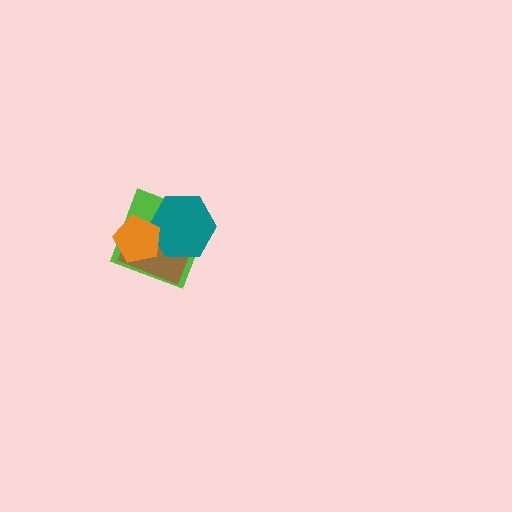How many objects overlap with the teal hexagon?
3 objects overlap with the teal hexagon.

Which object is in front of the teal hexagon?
The orange pentagon is in front of the teal hexagon.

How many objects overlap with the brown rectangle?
3 objects overlap with the brown rectangle.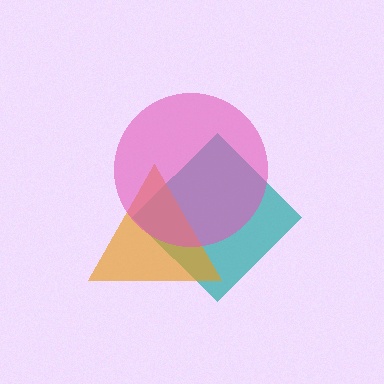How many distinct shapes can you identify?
There are 3 distinct shapes: a teal diamond, an orange triangle, a pink circle.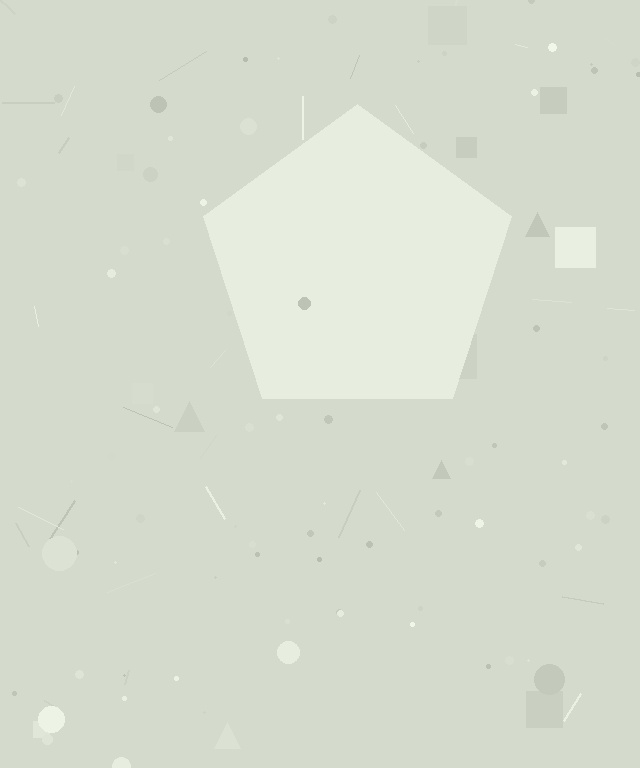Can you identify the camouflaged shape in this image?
The camouflaged shape is a pentagon.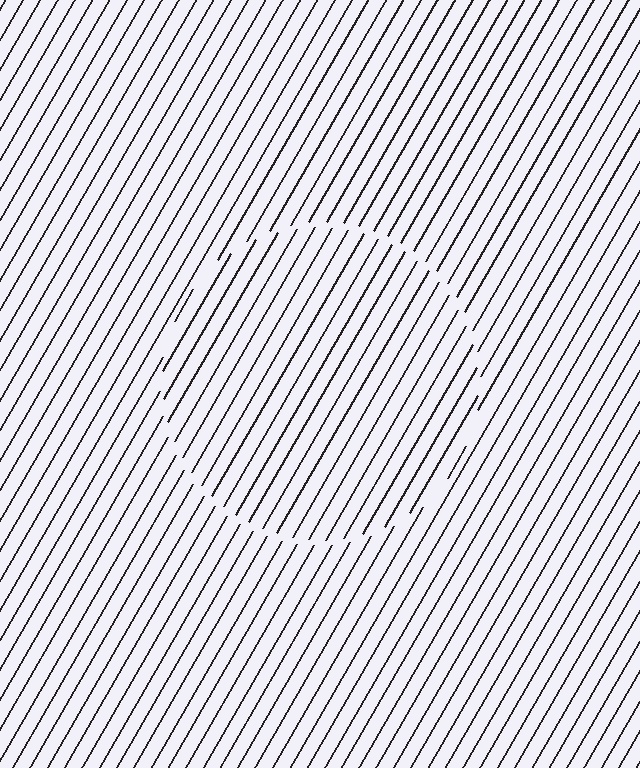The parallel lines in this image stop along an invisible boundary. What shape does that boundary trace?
An illusory circle. The interior of the shape contains the same grating, shifted by half a period — the contour is defined by the phase discontinuity where line-ends from the inner and outer gratings abut.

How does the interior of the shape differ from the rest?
The interior of the shape contains the same grating, shifted by half a period — the contour is defined by the phase discontinuity where line-ends from the inner and outer gratings abut.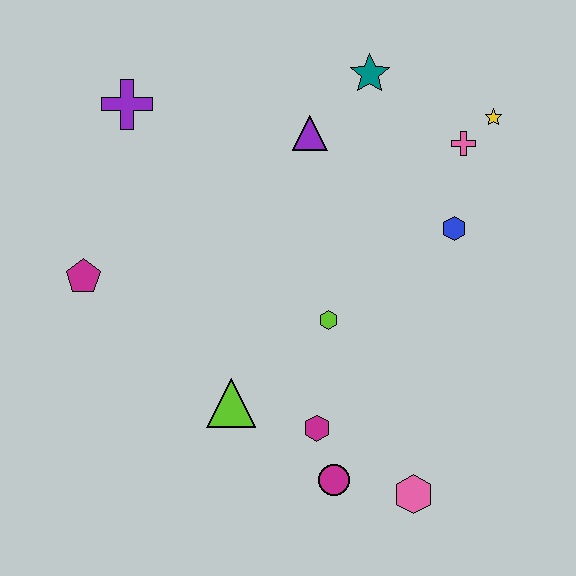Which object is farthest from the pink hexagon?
The purple cross is farthest from the pink hexagon.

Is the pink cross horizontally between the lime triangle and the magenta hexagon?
No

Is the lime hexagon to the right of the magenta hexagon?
Yes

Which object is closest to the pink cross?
The yellow star is closest to the pink cross.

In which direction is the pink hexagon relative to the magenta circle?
The pink hexagon is to the right of the magenta circle.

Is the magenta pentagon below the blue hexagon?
Yes